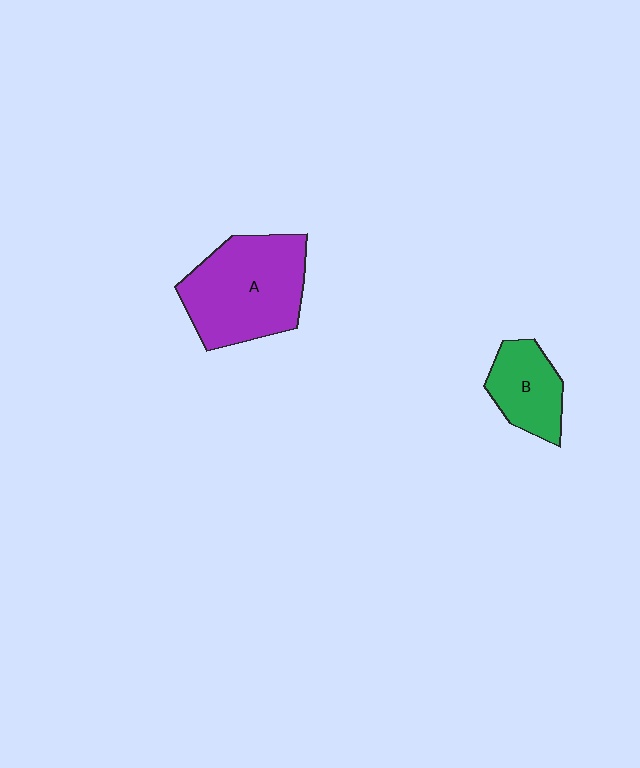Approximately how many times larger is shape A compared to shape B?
Approximately 2.0 times.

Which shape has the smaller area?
Shape B (green).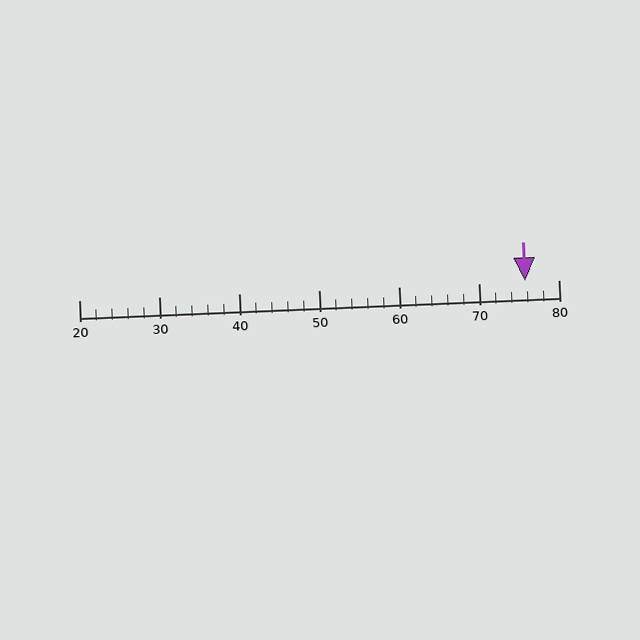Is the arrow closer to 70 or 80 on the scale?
The arrow is closer to 80.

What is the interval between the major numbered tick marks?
The major tick marks are spaced 10 units apart.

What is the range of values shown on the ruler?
The ruler shows values from 20 to 80.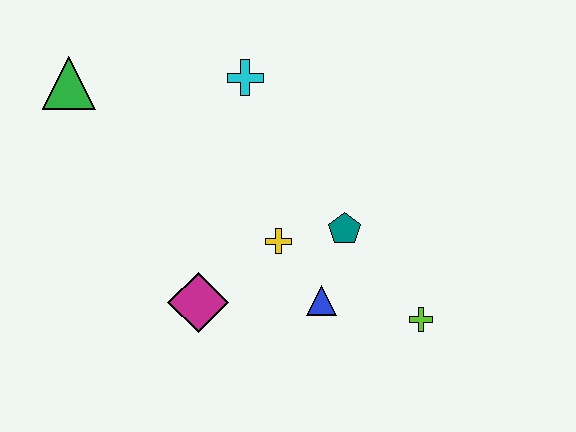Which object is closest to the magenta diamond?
The yellow cross is closest to the magenta diamond.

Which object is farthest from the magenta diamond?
The green triangle is farthest from the magenta diamond.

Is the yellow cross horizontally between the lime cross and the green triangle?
Yes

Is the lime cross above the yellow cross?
No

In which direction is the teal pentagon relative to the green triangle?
The teal pentagon is to the right of the green triangle.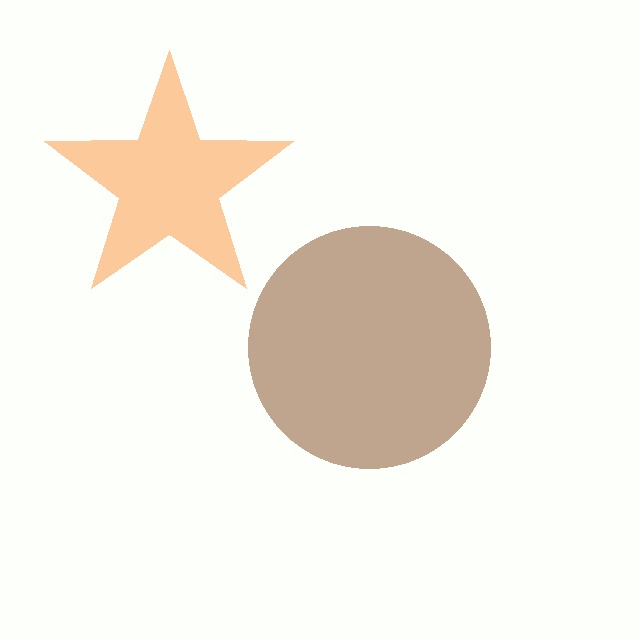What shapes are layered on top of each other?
The layered shapes are: a brown circle, an orange star.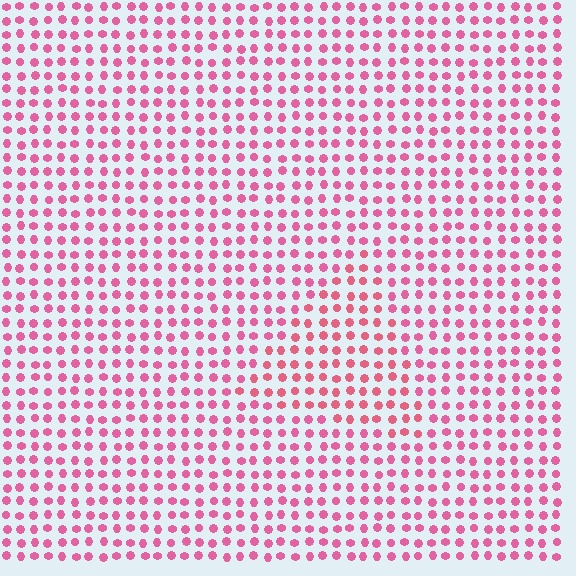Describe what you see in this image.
The image is filled with small pink elements in a uniform arrangement. A triangle-shaped region is visible where the elements are tinted to a slightly different hue, forming a subtle color boundary.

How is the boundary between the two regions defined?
The boundary is defined purely by a slight shift in hue (about 15 degrees). Spacing, size, and orientation are identical on both sides.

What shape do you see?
I see a triangle.